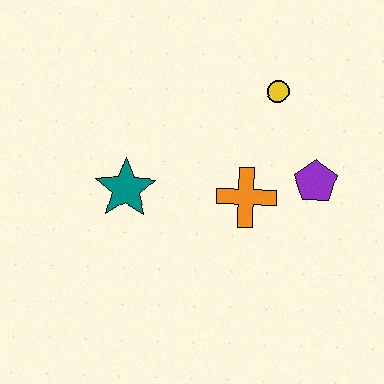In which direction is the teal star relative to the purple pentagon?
The teal star is to the left of the purple pentagon.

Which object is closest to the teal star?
The orange cross is closest to the teal star.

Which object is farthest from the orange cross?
The teal star is farthest from the orange cross.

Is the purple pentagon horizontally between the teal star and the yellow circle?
No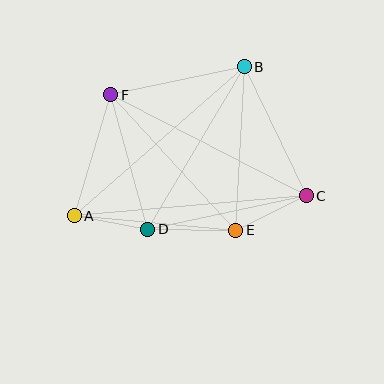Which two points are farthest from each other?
Points A and C are farthest from each other.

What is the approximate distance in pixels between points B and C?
The distance between B and C is approximately 143 pixels.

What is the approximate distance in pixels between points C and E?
The distance between C and E is approximately 79 pixels.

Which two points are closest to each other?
Points A and D are closest to each other.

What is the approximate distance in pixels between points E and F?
The distance between E and F is approximately 185 pixels.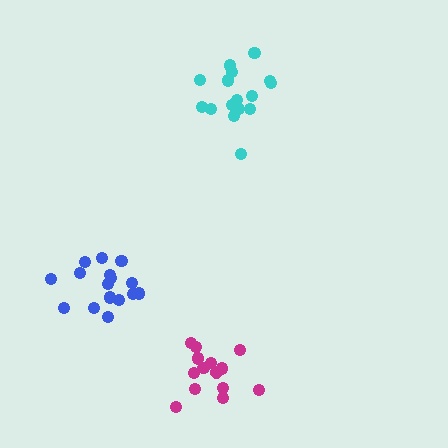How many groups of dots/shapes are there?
There are 3 groups.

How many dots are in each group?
Group 1: 14 dots, Group 2: 16 dots, Group 3: 16 dots (46 total).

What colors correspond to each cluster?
The clusters are colored: magenta, cyan, blue.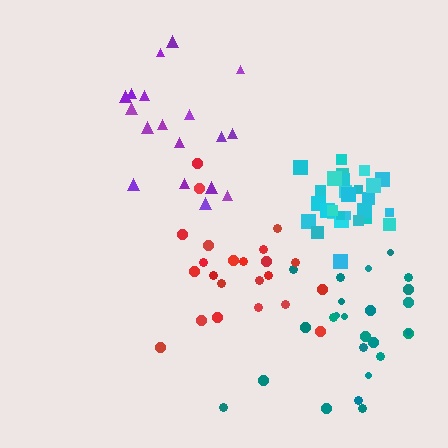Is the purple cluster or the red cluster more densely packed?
Red.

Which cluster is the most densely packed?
Cyan.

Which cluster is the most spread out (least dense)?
Purple.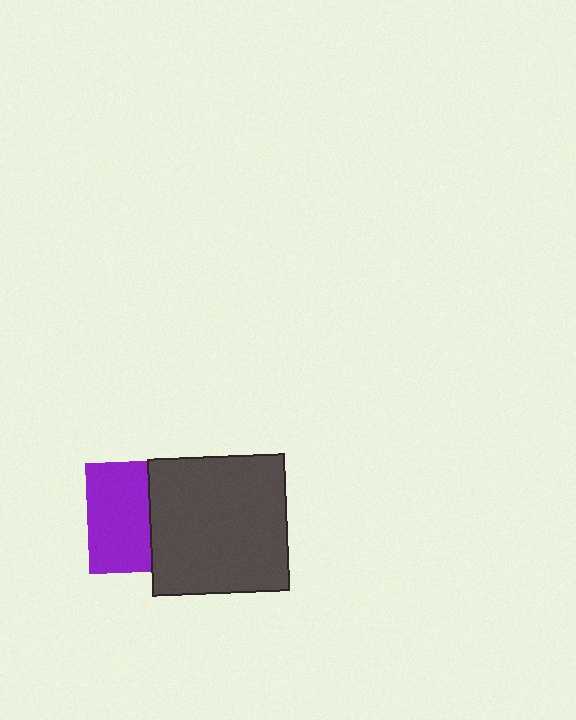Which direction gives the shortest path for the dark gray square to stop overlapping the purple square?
Moving right gives the shortest separation.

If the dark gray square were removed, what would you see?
You would see the complete purple square.